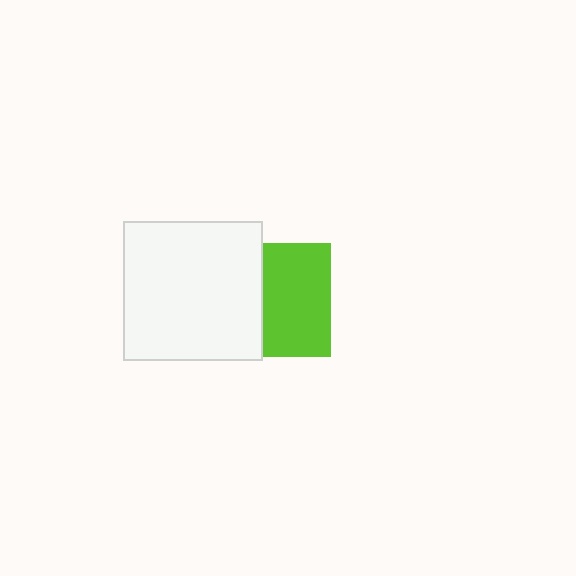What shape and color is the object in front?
The object in front is a white square.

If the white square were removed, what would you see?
You would see the complete lime square.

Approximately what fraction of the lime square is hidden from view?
Roughly 41% of the lime square is hidden behind the white square.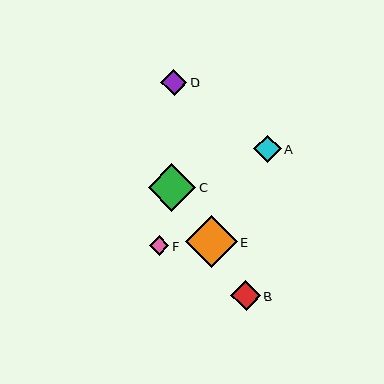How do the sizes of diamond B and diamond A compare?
Diamond B and diamond A are approximately the same size.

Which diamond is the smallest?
Diamond F is the smallest with a size of approximately 20 pixels.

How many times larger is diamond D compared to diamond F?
Diamond D is approximately 1.3 times the size of diamond F.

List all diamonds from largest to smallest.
From largest to smallest: E, C, B, A, D, F.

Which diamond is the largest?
Diamond E is the largest with a size of approximately 52 pixels.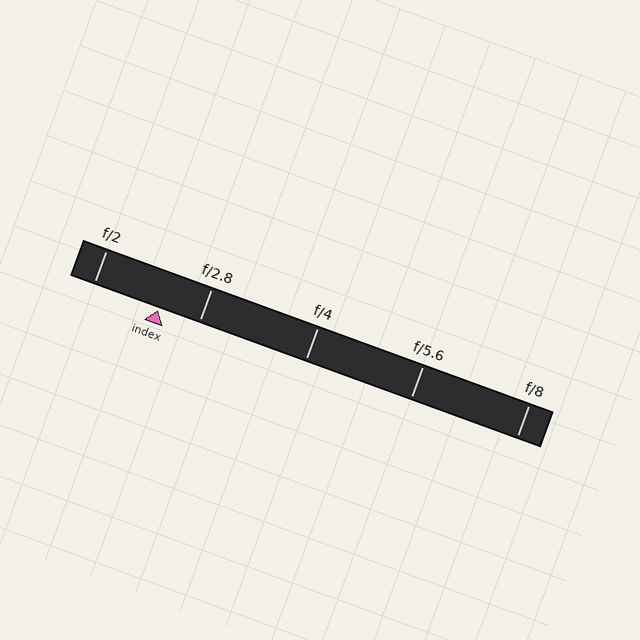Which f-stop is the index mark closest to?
The index mark is closest to f/2.8.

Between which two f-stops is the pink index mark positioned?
The index mark is between f/2 and f/2.8.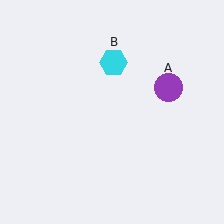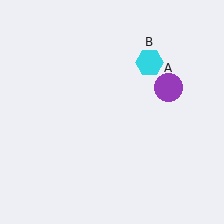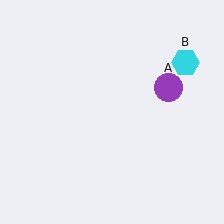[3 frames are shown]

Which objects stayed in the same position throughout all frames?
Purple circle (object A) remained stationary.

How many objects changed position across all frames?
1 object changed position: cyan hexagon (object B).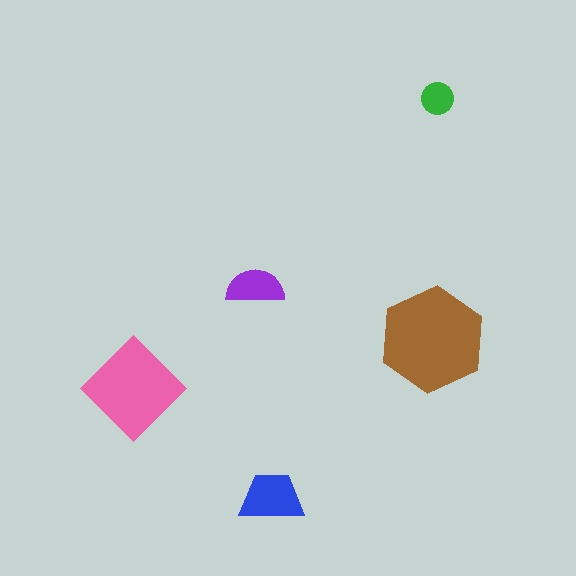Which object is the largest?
The brown hexagon.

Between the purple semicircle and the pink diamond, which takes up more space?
The pink diamond.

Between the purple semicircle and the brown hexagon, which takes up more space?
The brown hexagon.